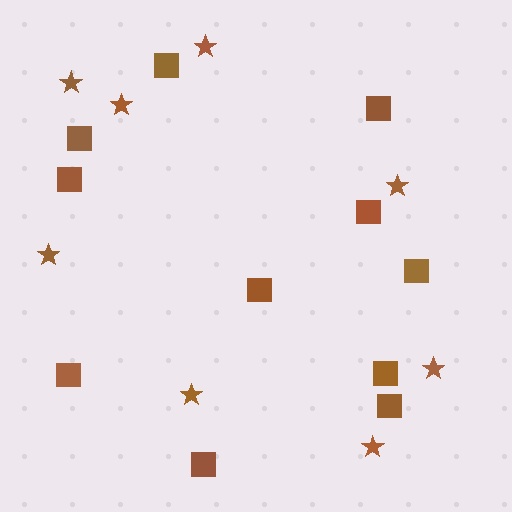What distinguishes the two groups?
There are 2 groups: one group of squares (11) and one group of stars (8).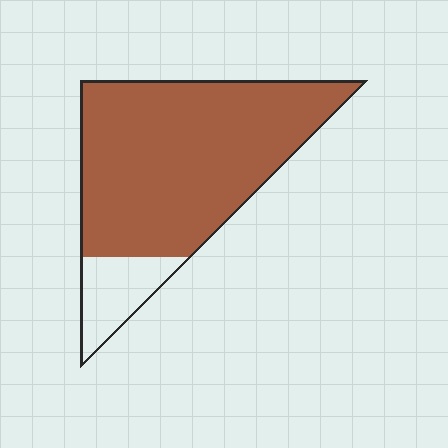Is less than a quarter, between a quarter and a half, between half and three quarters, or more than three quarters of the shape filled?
More than three quarters.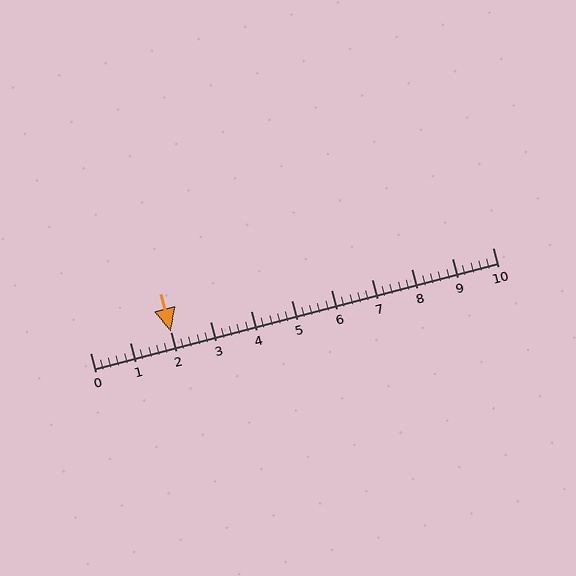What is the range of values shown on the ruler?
The ruler shows values from 0 to 10.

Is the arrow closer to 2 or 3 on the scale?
The arrow is closer to 2.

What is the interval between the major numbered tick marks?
The major tick marks are spaced 1 units apart.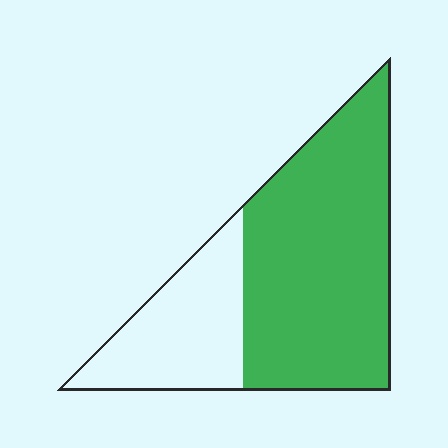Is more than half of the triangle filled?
Yes.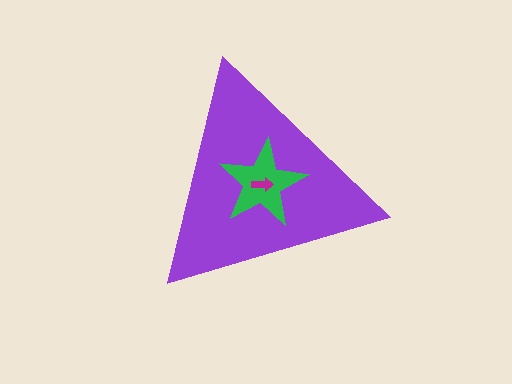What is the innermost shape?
The magenta arrow.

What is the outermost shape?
The purple triangle.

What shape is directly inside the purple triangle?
The green star.